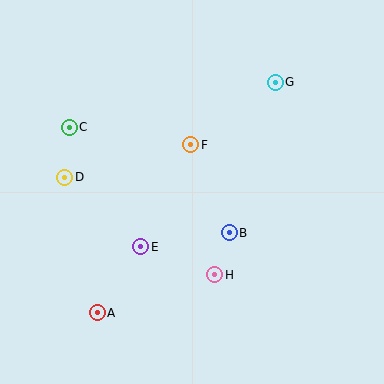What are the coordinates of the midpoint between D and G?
The midpoint between D and G is at (170, 130).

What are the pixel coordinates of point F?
Point F is at (191, 145).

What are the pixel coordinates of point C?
Point C is at (69, 127).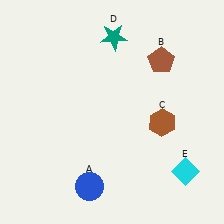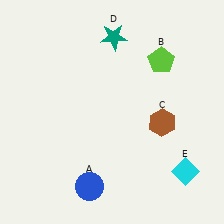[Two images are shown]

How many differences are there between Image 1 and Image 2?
There is 1 difference between the two images.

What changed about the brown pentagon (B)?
In Image 1, B is brown. In Image 2, it changed to lime.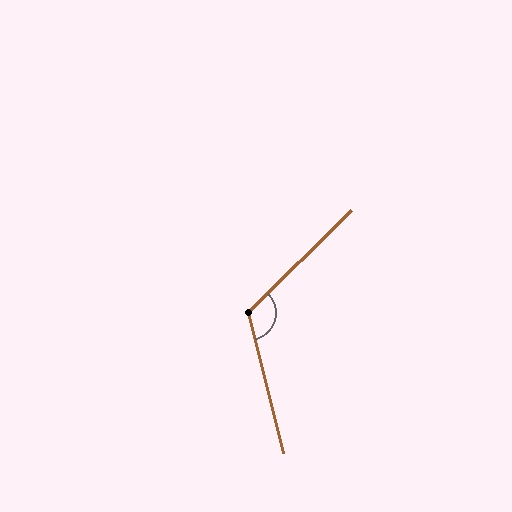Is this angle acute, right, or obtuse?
It is obtuse.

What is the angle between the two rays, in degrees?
Approximately 121 degrees.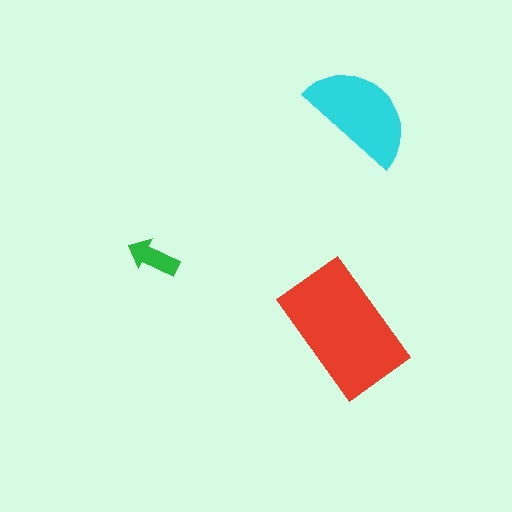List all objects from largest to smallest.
The red rectangle, the cyan semicircle, the green arrow.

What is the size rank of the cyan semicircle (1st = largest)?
2nd.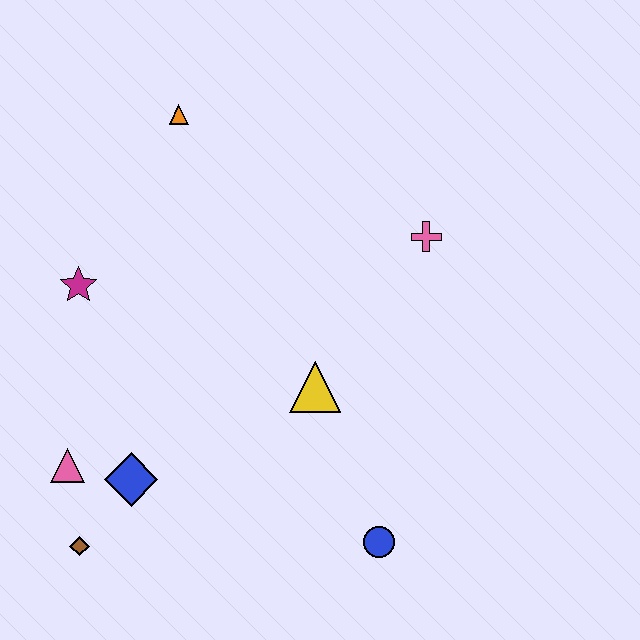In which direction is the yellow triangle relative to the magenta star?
The yellow triangle is to the right of the magenta star.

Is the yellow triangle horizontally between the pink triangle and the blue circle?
Yes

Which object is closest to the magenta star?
The pink triangle is closest to the magenta star.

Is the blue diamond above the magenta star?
No